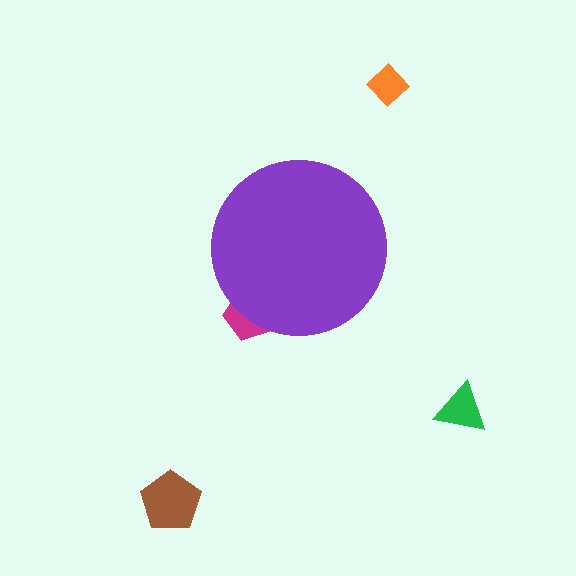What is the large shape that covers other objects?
A purple circle.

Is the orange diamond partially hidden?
No, the orange diamond is fully visible.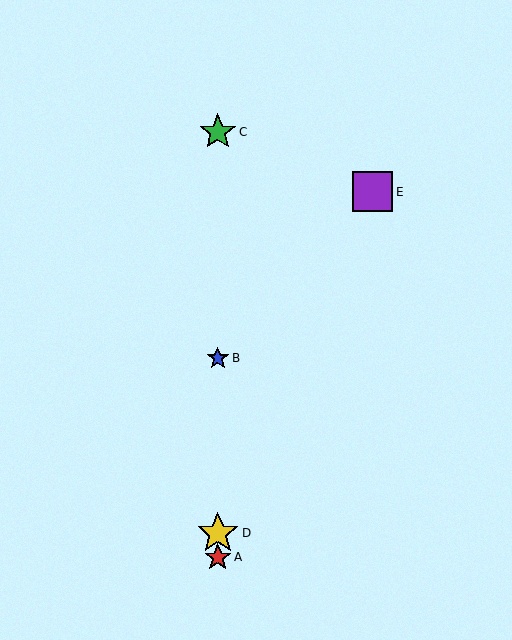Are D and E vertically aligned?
No, D is at x≈218 and E is at x≈373.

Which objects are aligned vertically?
Objects A, B, C, D are aligned vertically.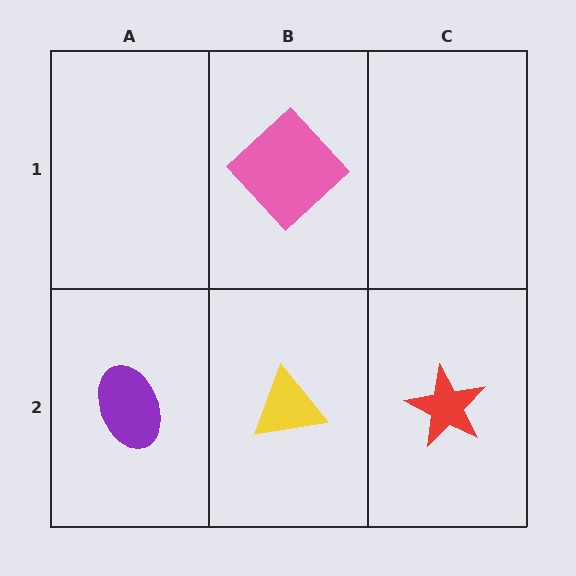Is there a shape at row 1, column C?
No, that cell is empty.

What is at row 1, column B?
A pink diamond.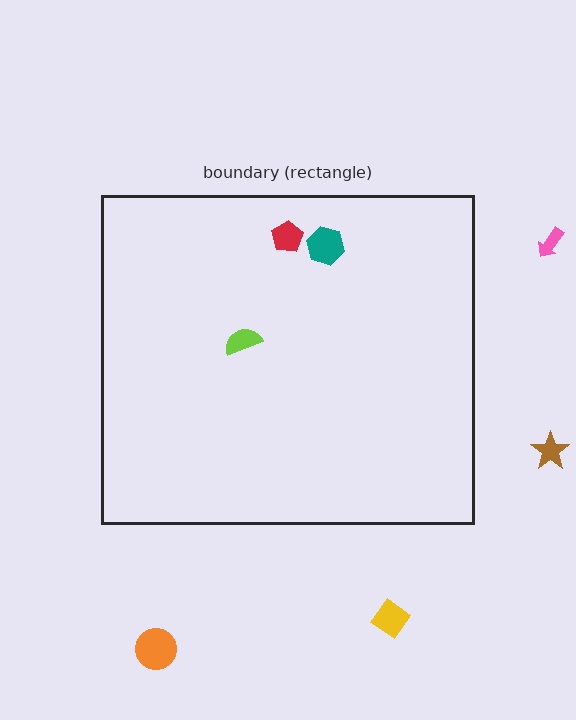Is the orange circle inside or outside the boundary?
Outside.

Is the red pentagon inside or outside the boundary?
Inside.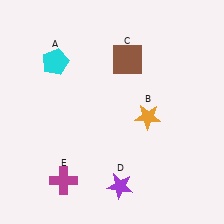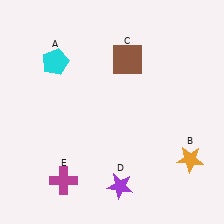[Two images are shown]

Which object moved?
The orange star (B) moved down.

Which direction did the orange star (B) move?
The orange star (B) moved down.